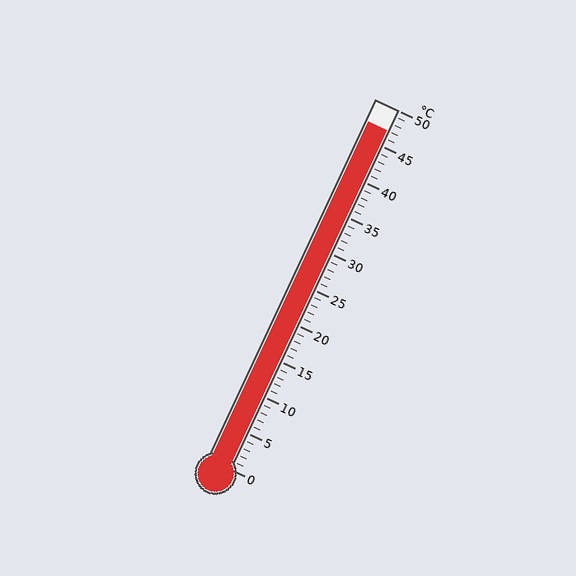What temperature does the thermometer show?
The thermometer shows approximately 47°C.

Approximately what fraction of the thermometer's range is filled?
The thermometer is filled to approximately 95% of its range.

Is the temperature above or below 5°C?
The temperature is above 5°C.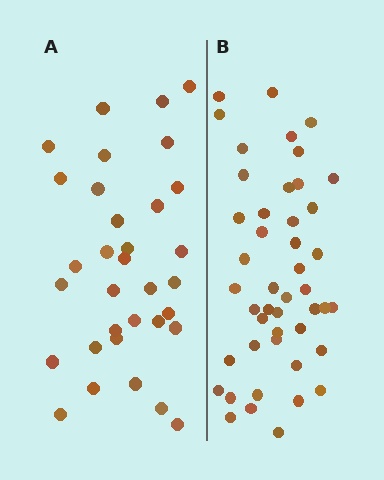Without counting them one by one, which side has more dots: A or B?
Region B (the right region) has more dots.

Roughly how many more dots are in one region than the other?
Region B has approximately 15 more dots than region A.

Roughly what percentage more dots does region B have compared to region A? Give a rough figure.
About 40% more.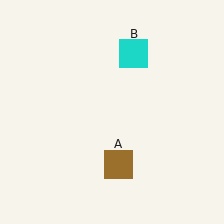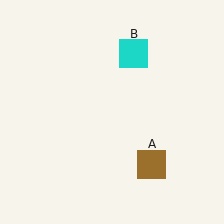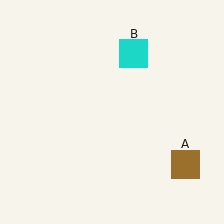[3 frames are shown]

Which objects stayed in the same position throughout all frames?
Cyan square (object B) remained stationary.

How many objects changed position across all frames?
1 object changed position: brown square (object A).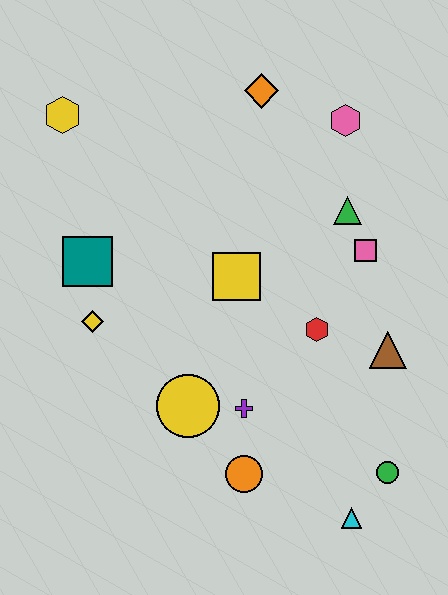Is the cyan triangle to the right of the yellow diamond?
Yes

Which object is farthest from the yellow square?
The cyan triangle is farthest from the yellow square.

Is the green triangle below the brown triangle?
No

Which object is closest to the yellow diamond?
The teal square is closest to the yellow diamond.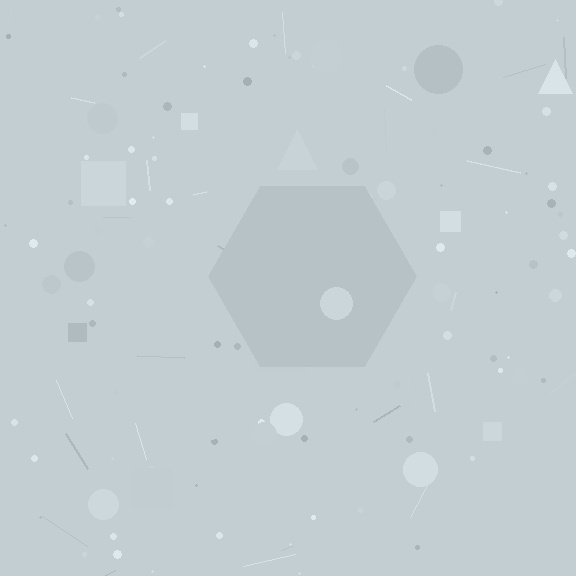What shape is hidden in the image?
A hexagon is hidden in the image.